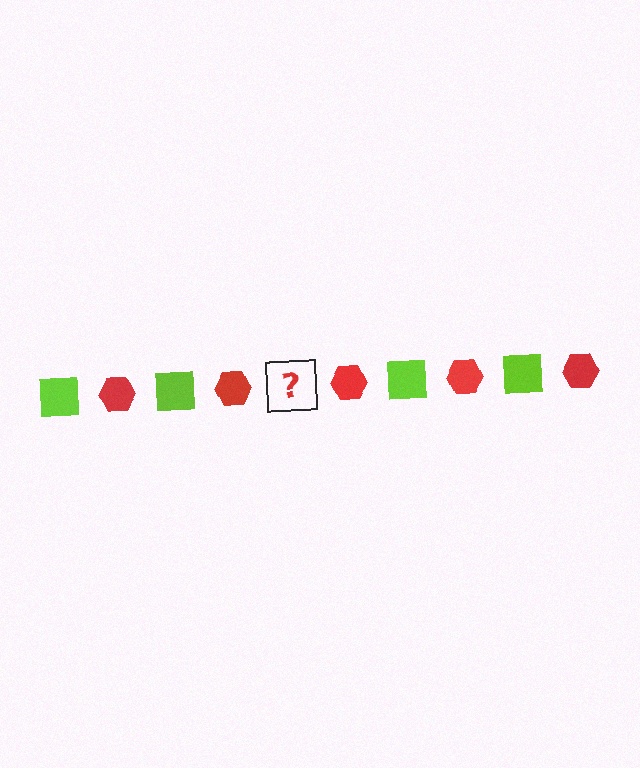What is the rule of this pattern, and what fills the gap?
The rule is that the pattern alternates between lime square and red hexagon. The gap should be filled with a lime square.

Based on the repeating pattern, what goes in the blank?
The blank should be a lime square.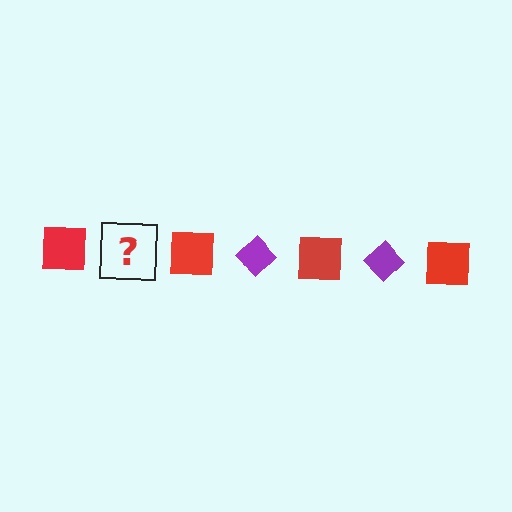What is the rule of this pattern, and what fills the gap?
The rule is that the pattern alternates between red square and purple diamond. The gap should be filled with a purple diamond.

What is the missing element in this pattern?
The missing element is a purple diamond.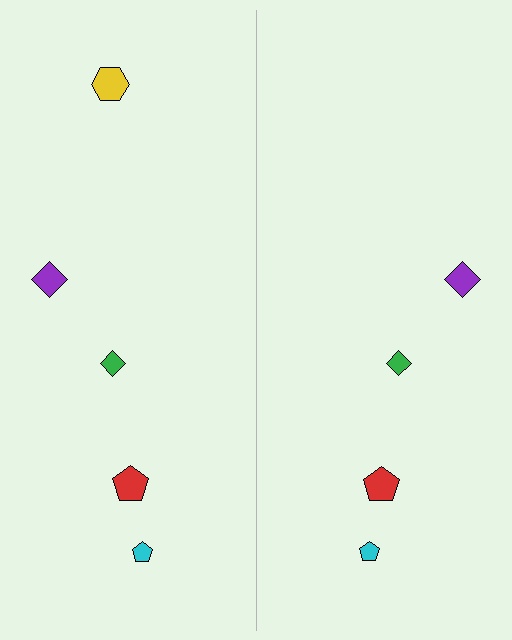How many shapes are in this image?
There are 9 shapes in this image.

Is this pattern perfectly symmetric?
No, the pattern is not perfectly symmetric. A yellow hexagon is missing from the right side.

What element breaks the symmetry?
A yellow hexagon is missing from the right side.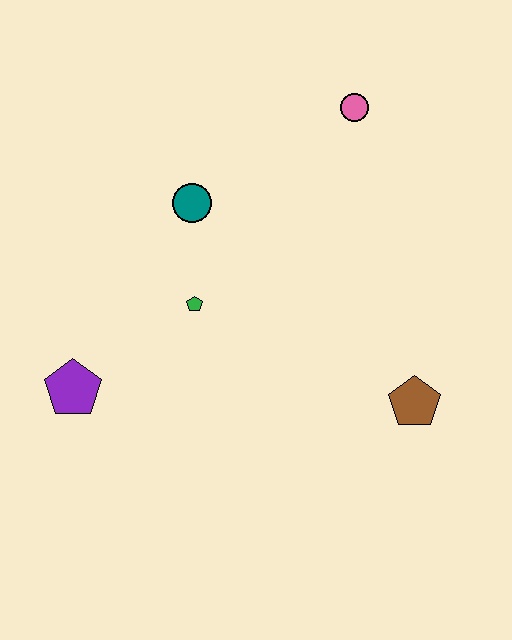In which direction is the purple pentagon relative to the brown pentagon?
The purple pentagon is to the left of the brown pentagon.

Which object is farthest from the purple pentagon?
The pink circle is farthest from the purple pentagon.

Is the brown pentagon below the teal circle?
Yes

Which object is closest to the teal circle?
The green pentagon is closest to the teal circle.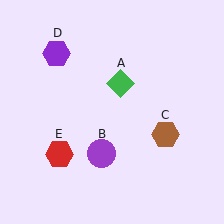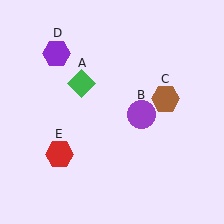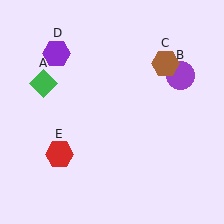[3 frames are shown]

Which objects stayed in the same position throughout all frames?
Purple hexagon (object D) and red hexagon (object E) remained stationary.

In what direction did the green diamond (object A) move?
The green diamond (object A) moved left.